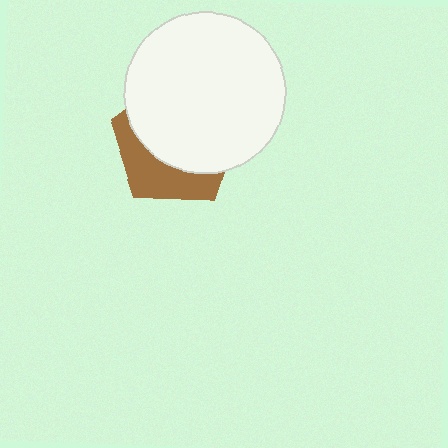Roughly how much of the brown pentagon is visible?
A small part of it is visible (roughly 35%).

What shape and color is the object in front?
The object in front is a white circle.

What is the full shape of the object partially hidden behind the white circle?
The partially hidden object is a brown pentagon.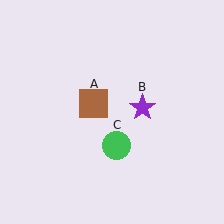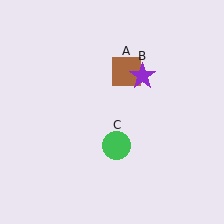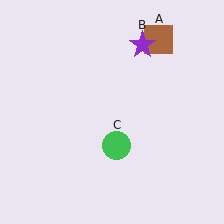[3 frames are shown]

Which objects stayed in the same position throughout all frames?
Green circle (object C) remained stationary.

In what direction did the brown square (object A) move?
The brown square (object A) moved up and to the right.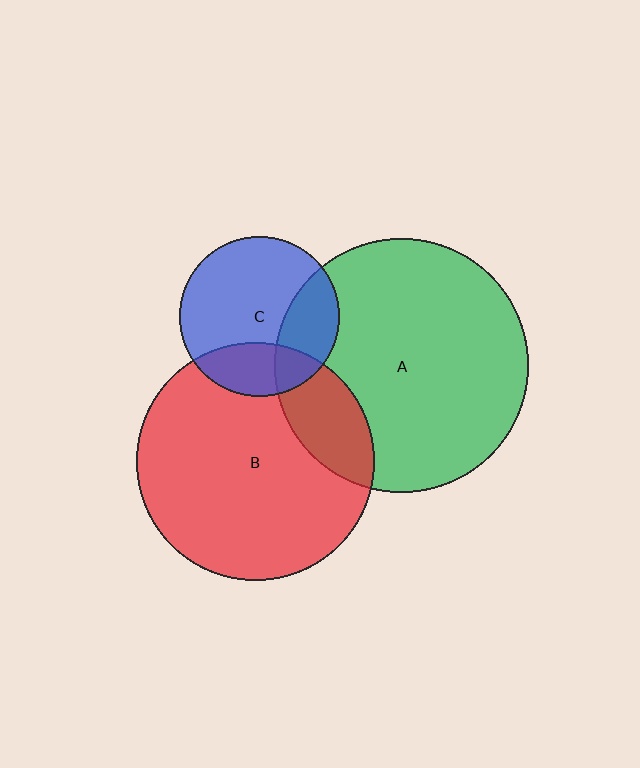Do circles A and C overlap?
Yes.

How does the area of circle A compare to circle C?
Approximately 2.5 times.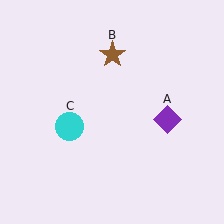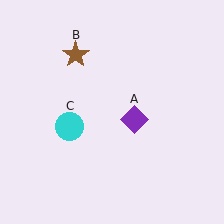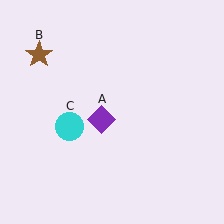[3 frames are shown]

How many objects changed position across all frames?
2 objects changed position: purple diamond (object A), brown star (object B).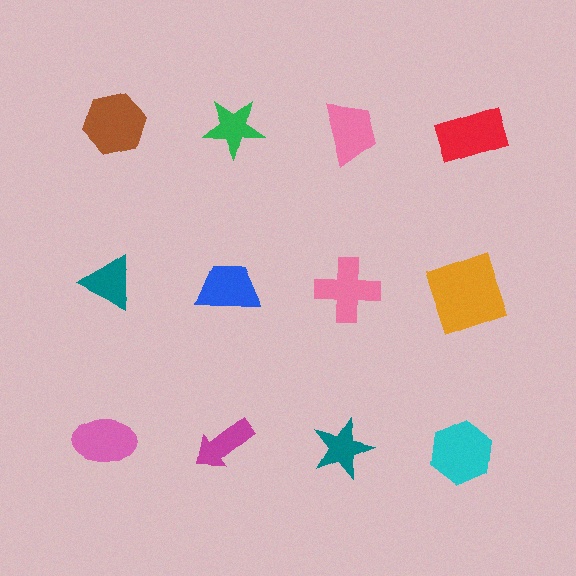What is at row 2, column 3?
A pink cross.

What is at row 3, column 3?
A teal star.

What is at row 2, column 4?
An orange square.